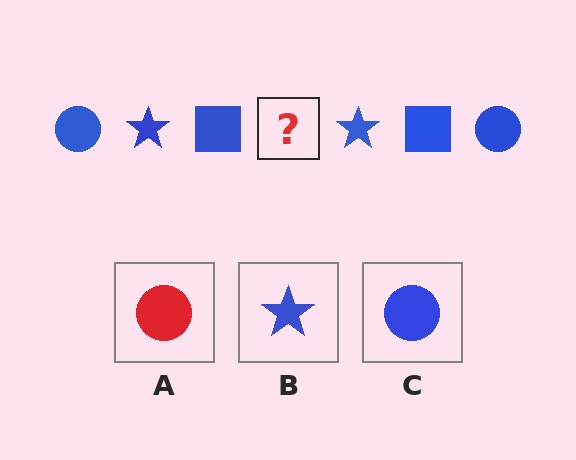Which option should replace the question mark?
Option C.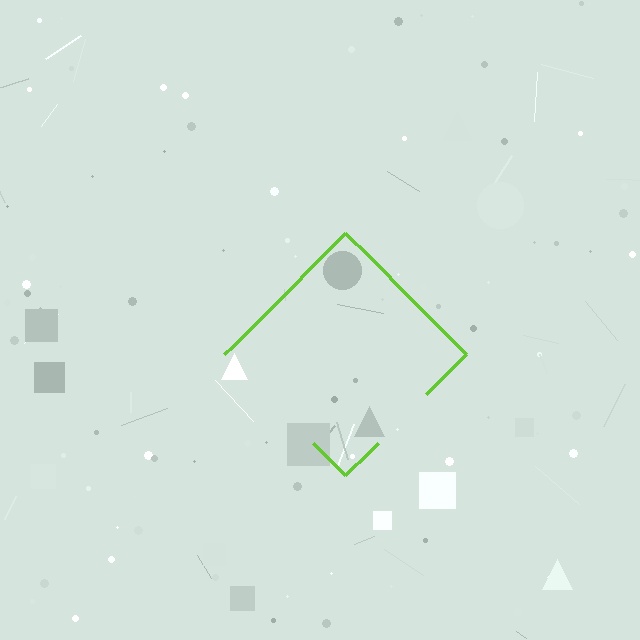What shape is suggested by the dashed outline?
The dashed outline suggests a diamond.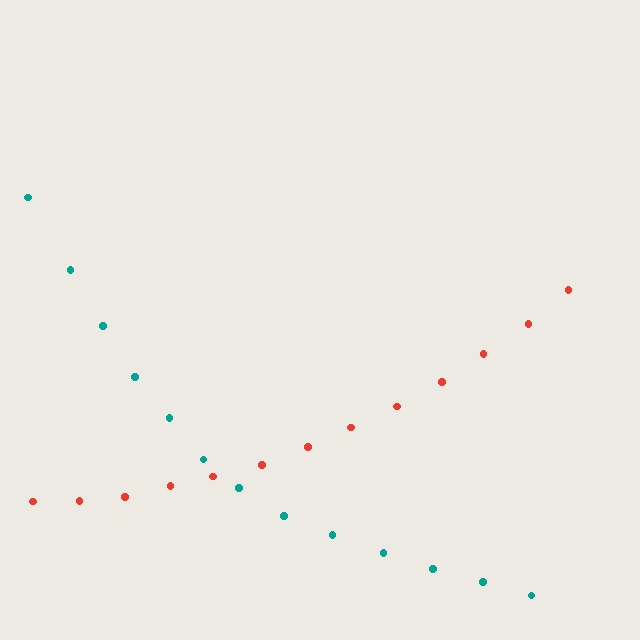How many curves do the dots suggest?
There are 2 distinct paths.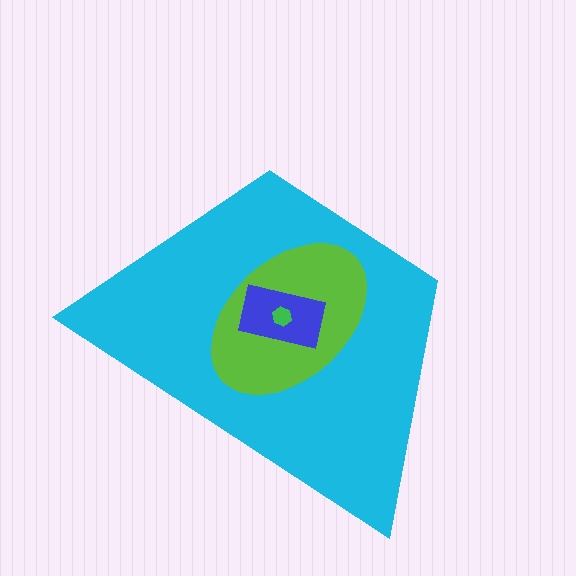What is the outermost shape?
The cyan trapezoid.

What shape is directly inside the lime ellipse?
The blue rectangle.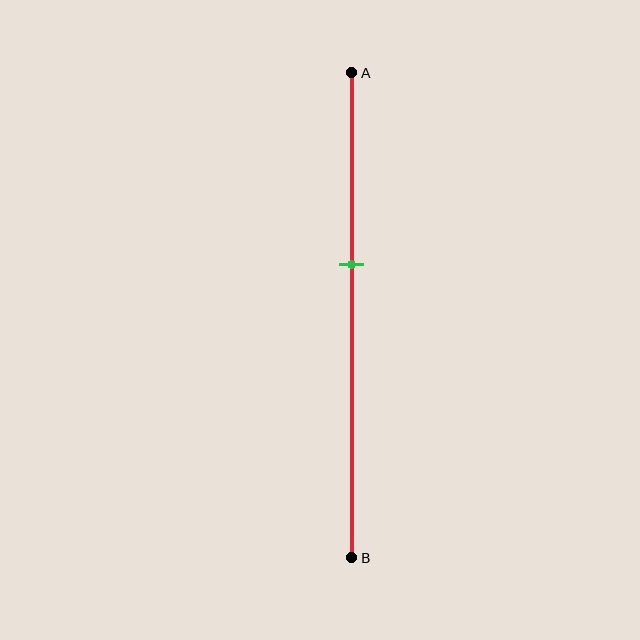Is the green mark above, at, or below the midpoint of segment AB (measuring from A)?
The green mark is above the midpoint of segment AB.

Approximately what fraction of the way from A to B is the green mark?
The green mark is approximately 40% of the way from A to B.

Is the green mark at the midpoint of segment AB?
No, the mark is at about 40% from A, not at the 50% midpoint.